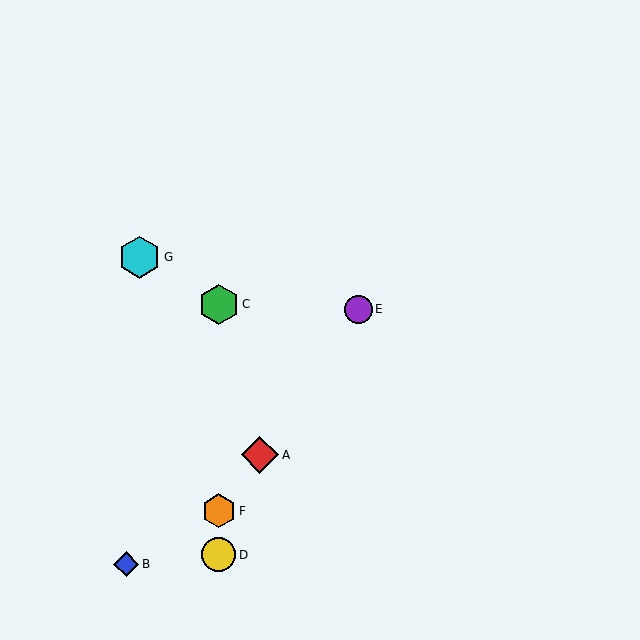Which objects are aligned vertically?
Objects C, D, F are aligned vertically.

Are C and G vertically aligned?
No, C is at x≈219 and G is at x≈140.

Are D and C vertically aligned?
Yes, both are at x≈219.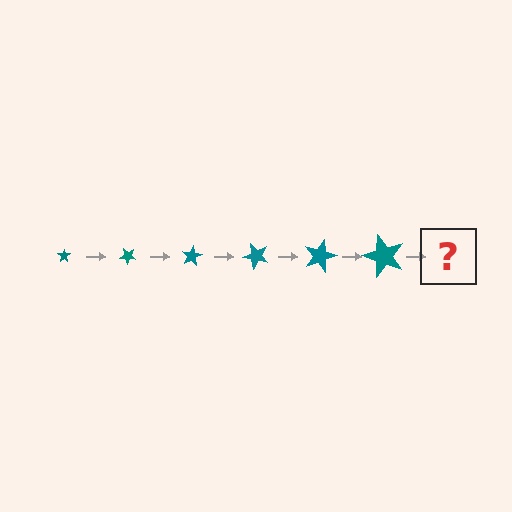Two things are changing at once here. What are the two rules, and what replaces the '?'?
The two rules are that the star grows larger each step and it rotates 40 degrees each step. The '?' should be a star, larger than the previous one and rotated 240 degrees from the start.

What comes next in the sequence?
The next element should be a star, larger than the previous one and rotated 240 degrees from the start.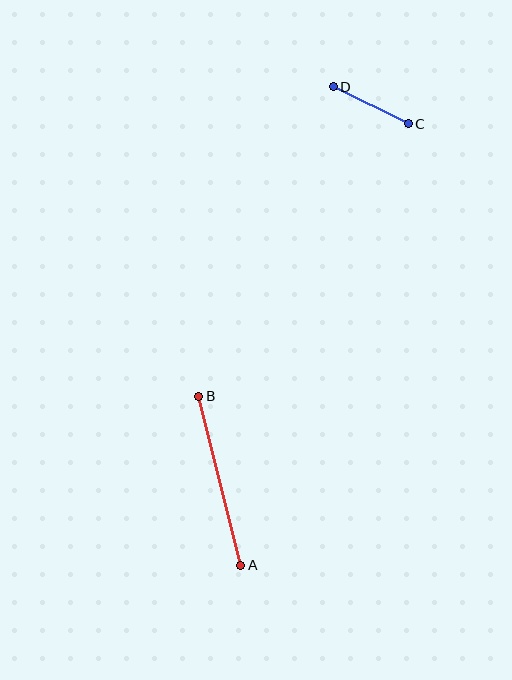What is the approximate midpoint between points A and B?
The midpoint is at approximately (220, 481) pixels.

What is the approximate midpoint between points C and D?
The midpoint is at approximately (371, 105) pixels.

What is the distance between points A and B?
The distance is approximately 174 pixels.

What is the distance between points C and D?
The distance is approximately 84 pixels.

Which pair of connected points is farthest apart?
Points A and B are farthest apart.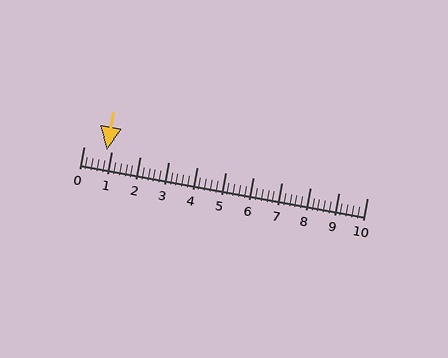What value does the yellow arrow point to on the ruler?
The yellow arrow points to approximately 0.8.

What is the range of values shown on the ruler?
The ruler shows values from 0 to 10.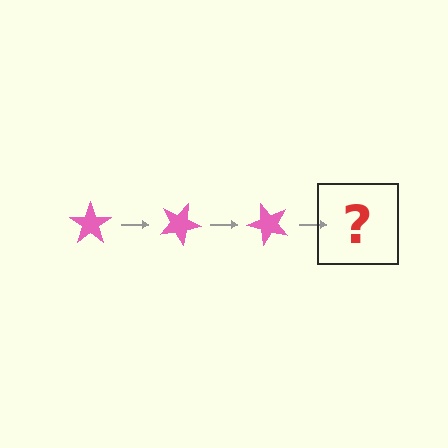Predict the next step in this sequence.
The next step is a pink star rotated 75 degrees.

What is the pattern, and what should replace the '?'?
The pattern is that the star rotates 25 degrees each step. The '?' should be a pink star rotated 75 degrees.